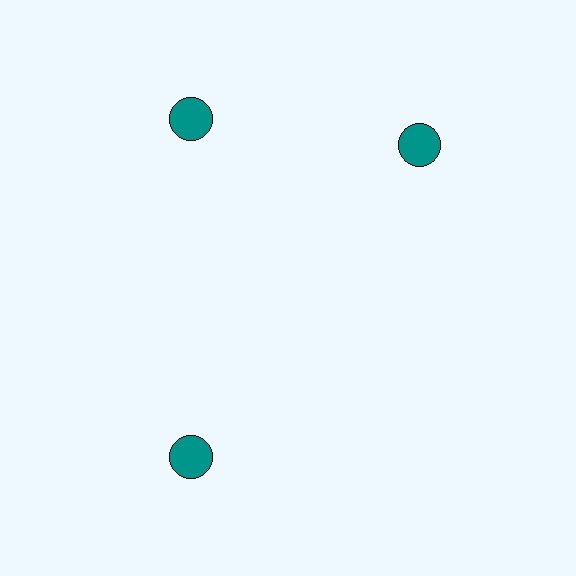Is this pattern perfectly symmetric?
No. The 3 teal circles are arranged in a ring, but one element near the 3 o'clock position is rotated out of alignment along the ring, breaking the 3-fold rotational symmetry.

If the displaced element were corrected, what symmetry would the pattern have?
It would have 3-fold rotational symmetry — the pattern would map onto itself every 120 degrees.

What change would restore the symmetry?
The symmetry would be restored by rotating it back into even spacing with its neighbors so that all 3 circles sit at equal angles and equal distance from the center.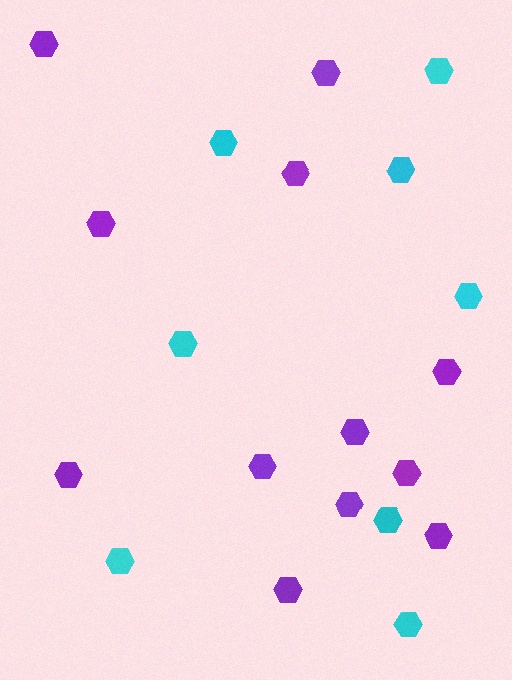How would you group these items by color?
There are 2 groups: one group of purple hexagons (12) and one group of cyan hexagons (8).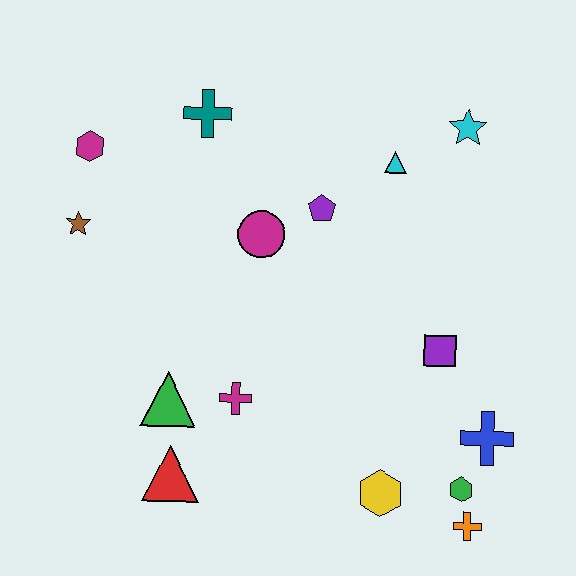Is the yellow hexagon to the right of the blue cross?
No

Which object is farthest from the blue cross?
The magenta hexagon is farthest from the blue cross.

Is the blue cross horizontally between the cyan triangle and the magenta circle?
No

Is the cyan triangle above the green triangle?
Yes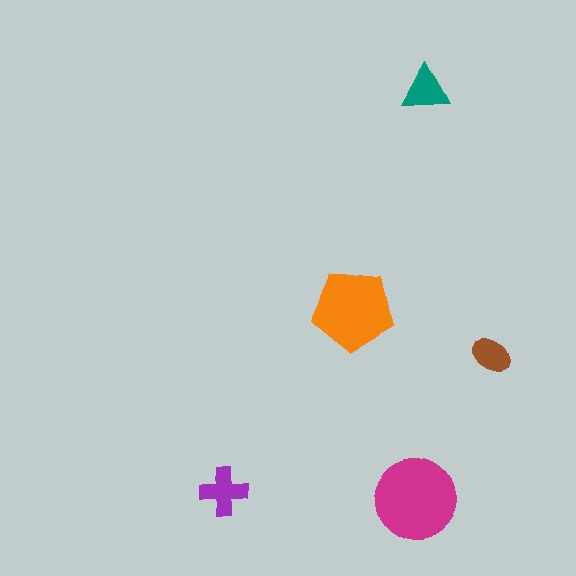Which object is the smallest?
The brown ellipse.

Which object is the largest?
The magenta circle.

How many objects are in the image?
There are 5 objects in the image.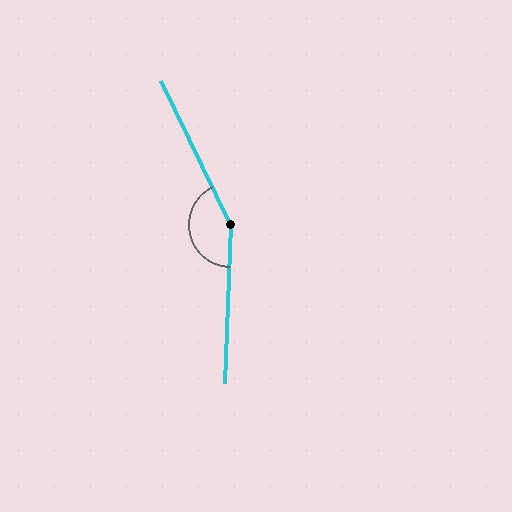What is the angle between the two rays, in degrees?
Approximately 152 degrees.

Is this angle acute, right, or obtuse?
It is obtuse.